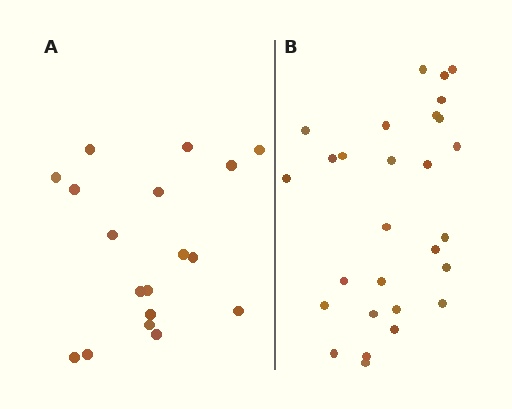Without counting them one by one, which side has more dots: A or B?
Region B (the right region) has more dots.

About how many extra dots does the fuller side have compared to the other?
Region B has roughly 10 or so more dots than region A.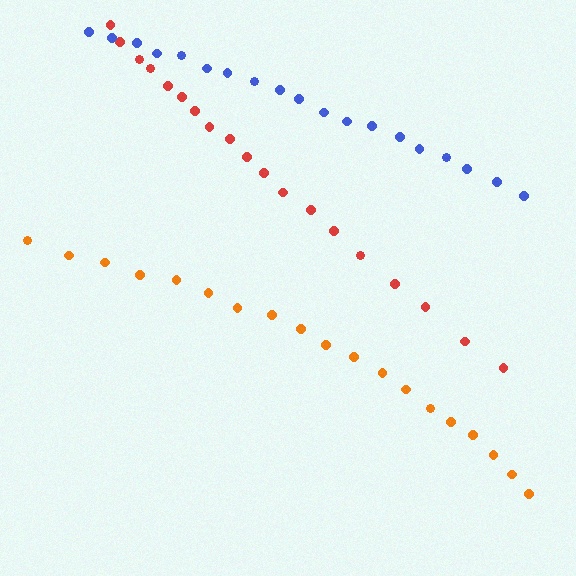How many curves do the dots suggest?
There are 3 distinct paths.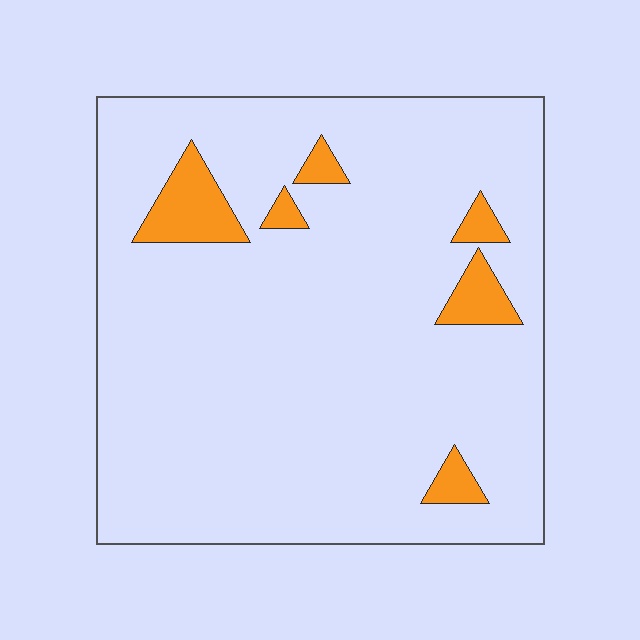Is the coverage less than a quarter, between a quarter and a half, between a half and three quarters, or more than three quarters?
Less than a quarter.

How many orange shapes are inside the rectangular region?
6.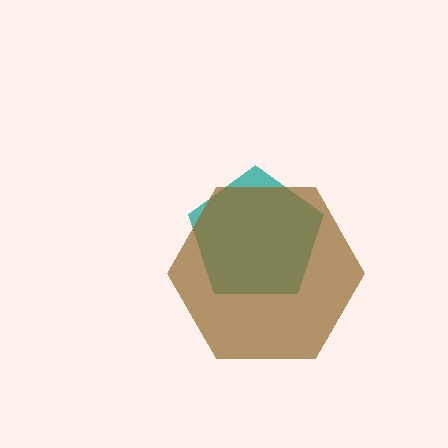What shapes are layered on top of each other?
The layered shapes are: a teal pentagon, a brown hexagon.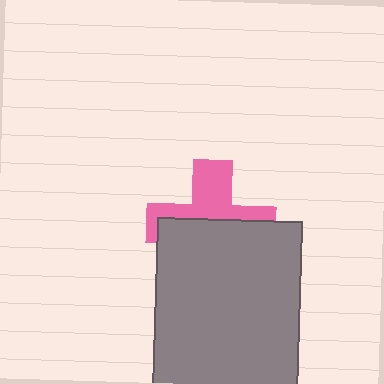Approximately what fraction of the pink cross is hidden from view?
Roughly 56% of the pink cross is hidden behind the gray rectangle.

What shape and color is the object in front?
The object in front is a gray rectangle.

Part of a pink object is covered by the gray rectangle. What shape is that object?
It is a cross.